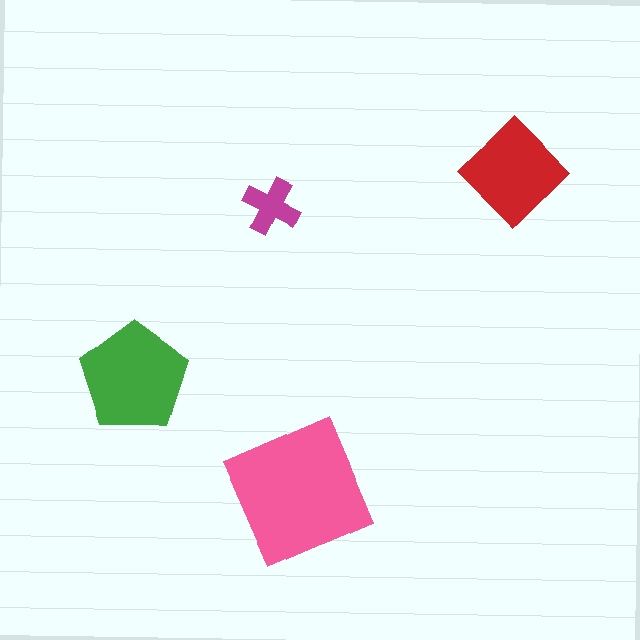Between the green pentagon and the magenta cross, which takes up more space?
The green pentagon.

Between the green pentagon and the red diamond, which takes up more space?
The green pentagon.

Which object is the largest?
The pink square.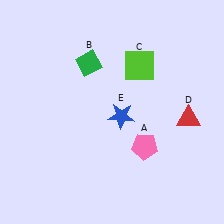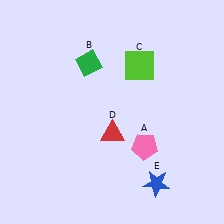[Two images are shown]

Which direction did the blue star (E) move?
The blue star (E) moved down.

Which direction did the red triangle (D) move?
The red triangle (D) moved left.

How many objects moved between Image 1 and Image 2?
2 objects moved between the two images.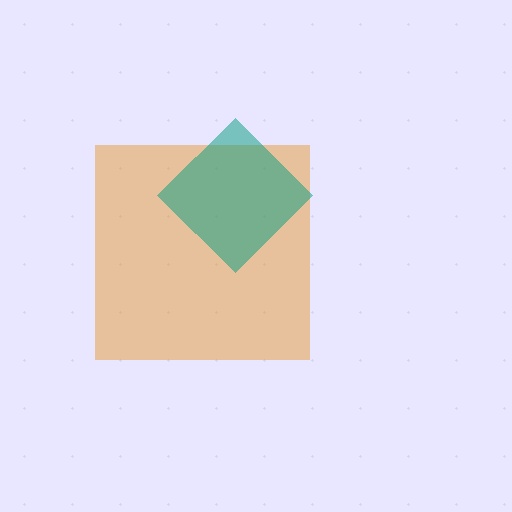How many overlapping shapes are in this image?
There are 2 overlapping shapes in the image.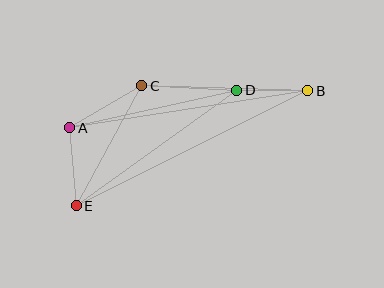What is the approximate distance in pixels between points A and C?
The distance between A and C is approximately 83 pixels.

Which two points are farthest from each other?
Points B and E are farthest from each other.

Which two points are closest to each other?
Points B and D are closest to each other.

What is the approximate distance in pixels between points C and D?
The distance between C and D is approximately 95 pixels.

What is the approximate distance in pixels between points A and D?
The distance between A and D is approximately 171 pixels.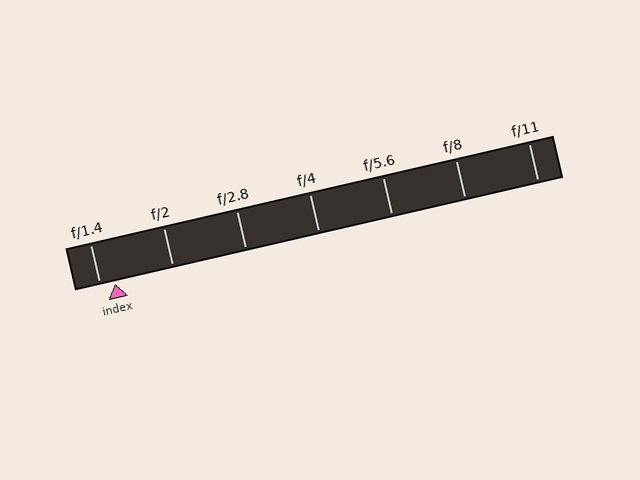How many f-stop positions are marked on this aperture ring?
There are 7 f-stop positions marked.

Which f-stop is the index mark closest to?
The index mark is closest to f/1.4.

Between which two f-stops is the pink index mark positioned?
The index mark is between f/1.4 and f/2.